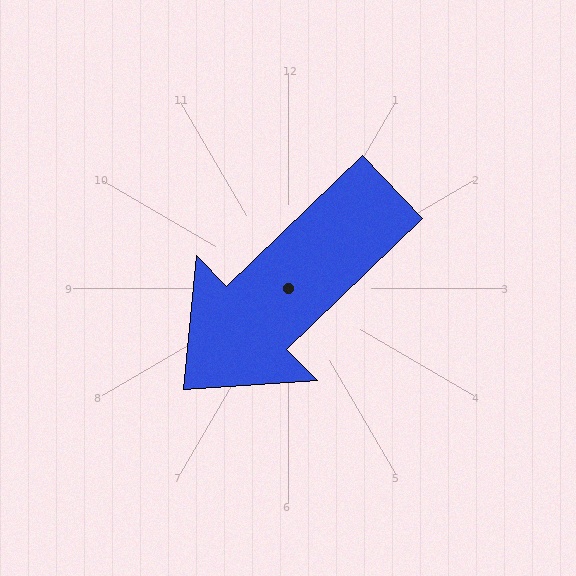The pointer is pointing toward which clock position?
Roughly 8 o'clock.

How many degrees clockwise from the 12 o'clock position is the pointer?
Approximately 226 degrees.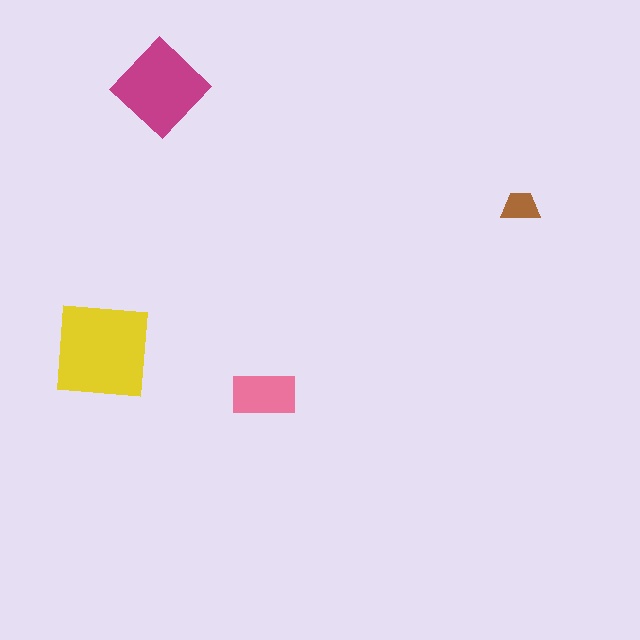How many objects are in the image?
There are 4 objects in the image.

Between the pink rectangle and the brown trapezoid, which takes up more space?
The pink rectangle.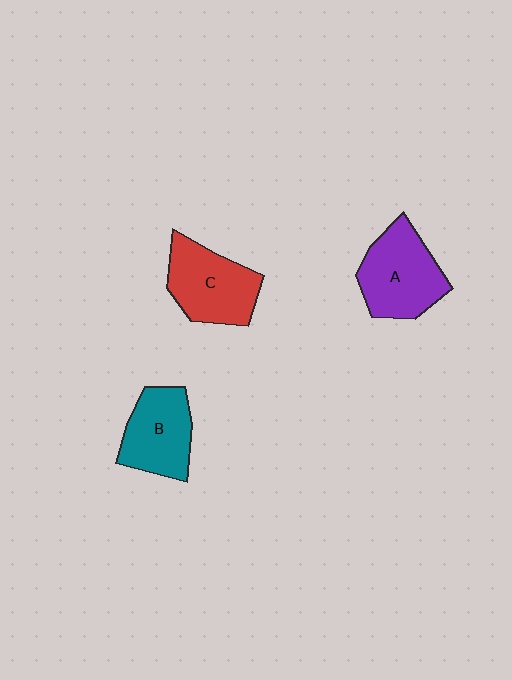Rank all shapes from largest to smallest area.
From largest to smallest: A (purple), C (red), B (teal).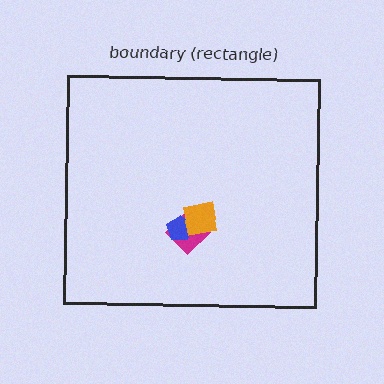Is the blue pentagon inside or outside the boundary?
Inside.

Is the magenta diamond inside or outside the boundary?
Inside.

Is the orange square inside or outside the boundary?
Inside.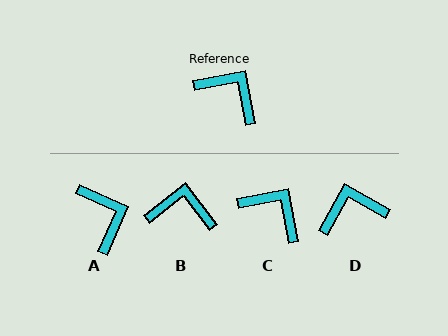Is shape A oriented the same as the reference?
No, it is off by about 34 degrees.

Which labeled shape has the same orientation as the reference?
C.